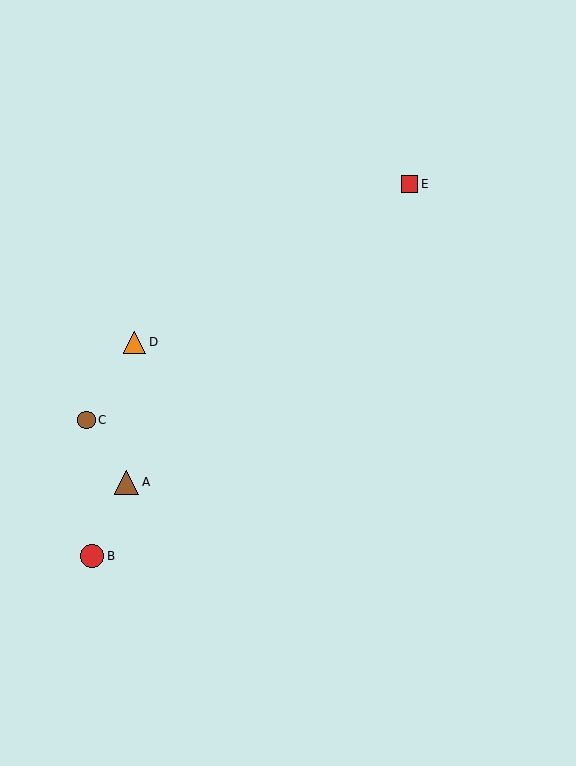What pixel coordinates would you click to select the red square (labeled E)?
Click at (410, 184) to select the red square E.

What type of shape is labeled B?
Shape B is a red circle.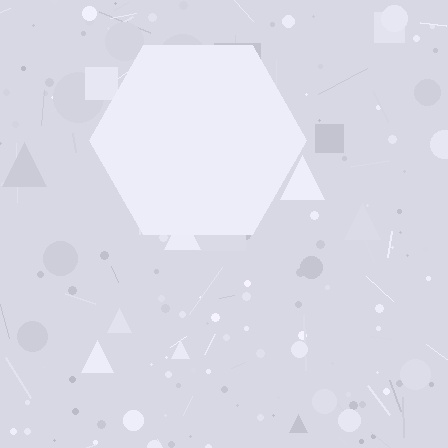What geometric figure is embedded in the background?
A hexagon is embedded in the background.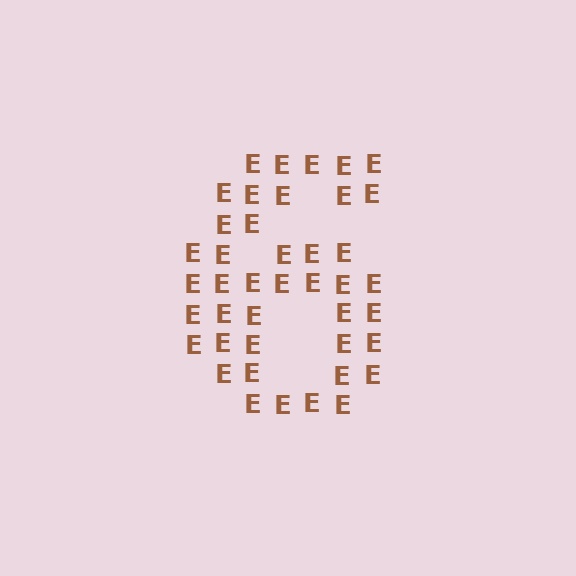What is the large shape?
The large shape is the digit 6.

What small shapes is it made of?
It is made of small letter E's.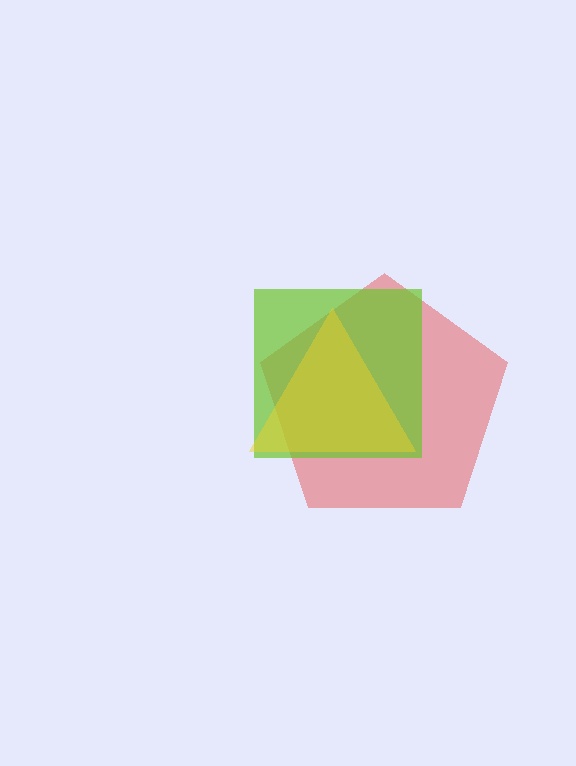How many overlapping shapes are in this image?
There are 3 overlapping shapes in the image.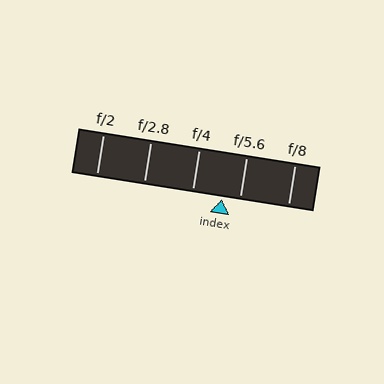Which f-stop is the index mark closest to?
The index mark is closest to f/5.6.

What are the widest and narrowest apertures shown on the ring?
The widest aperture shown is f/2 and the narrowest is f/8.